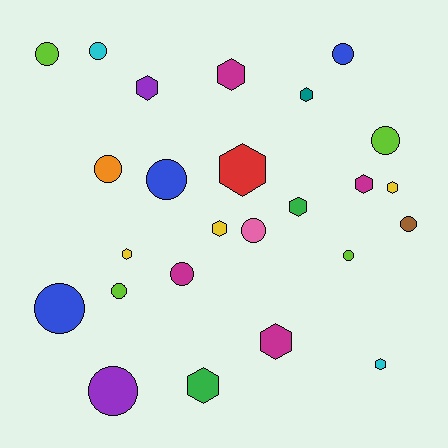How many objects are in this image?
There are 25 objects.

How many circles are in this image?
There are 13 circles.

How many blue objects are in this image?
There are 3 blue objects.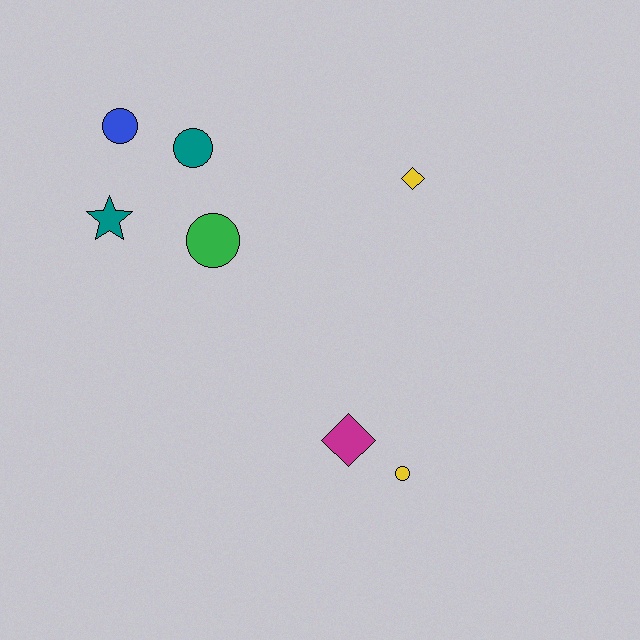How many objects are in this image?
There are 7 objects.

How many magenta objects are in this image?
There is 1 magenta object.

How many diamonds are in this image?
There are 2 diamonds.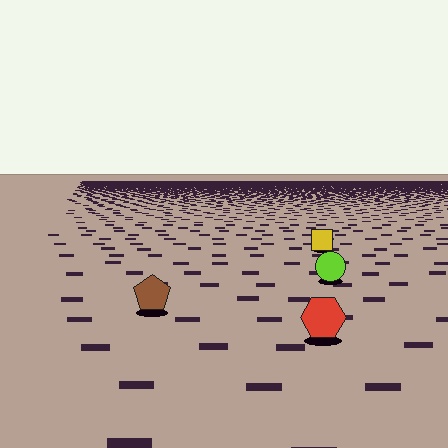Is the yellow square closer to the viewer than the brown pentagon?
No. The brown pentagon is closer — you can tell from the texture gradient: the ground texture is coarser near it.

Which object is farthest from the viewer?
The yellow square is farthest from the viewer. It appears smaller and the ground texture around it is denser.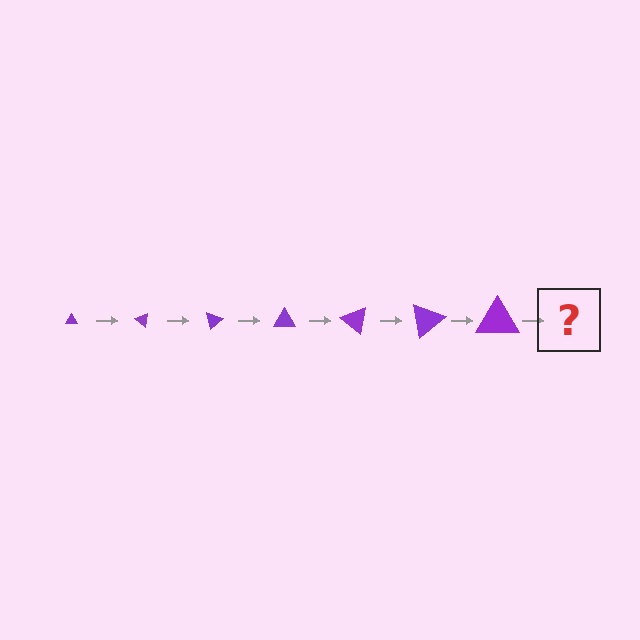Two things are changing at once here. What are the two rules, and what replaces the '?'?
The two rules are that the triangle grows larger each step and it rotates 40 degrees each step. The '?' should be a triangle, larger than the previous one and rotated 280 degrees from the start.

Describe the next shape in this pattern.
It should be a triangle, larger than the previous one and rotated 280 degrees from the start.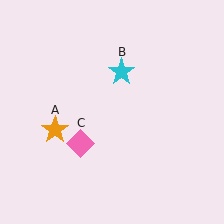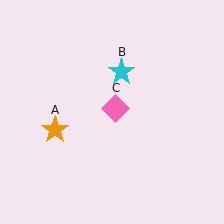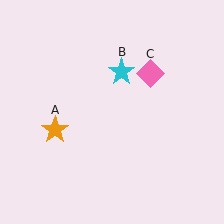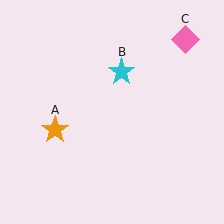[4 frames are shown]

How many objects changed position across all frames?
1 object changed position: pink diamond (object C).